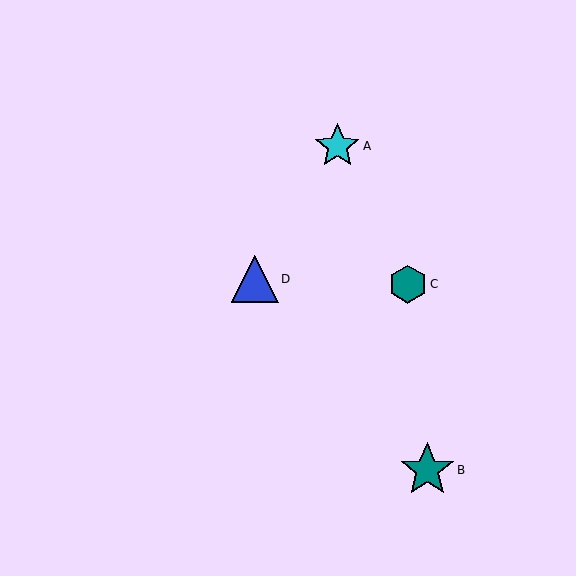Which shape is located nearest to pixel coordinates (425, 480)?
The teal star (labeled B) at (427, 470) is nearest to that location.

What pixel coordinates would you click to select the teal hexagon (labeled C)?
Click at (408, 284) to select the teal hexagon C.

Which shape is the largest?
The teal star (labeled B) is the largest.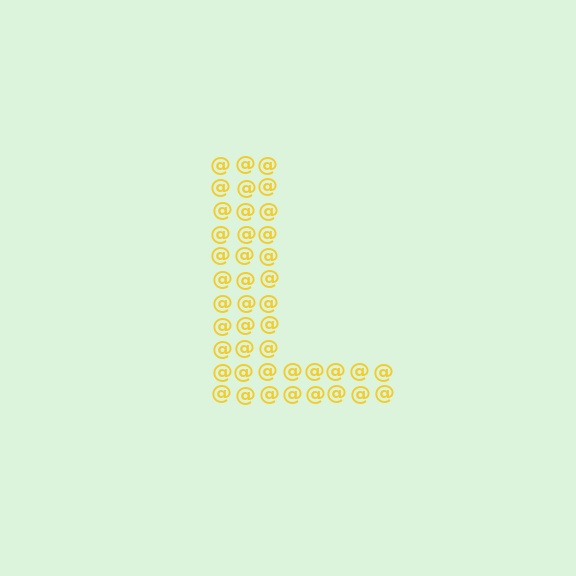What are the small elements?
The small elements are at signs.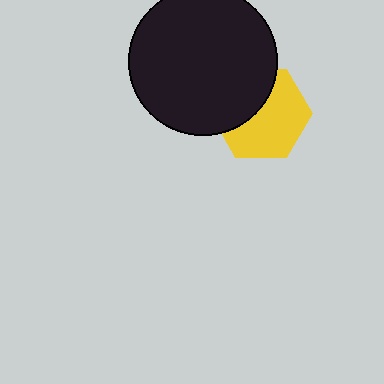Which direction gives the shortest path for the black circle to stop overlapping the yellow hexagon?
Moving toward the upper-left gives the shortest separation.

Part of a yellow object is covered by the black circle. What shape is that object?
It is a hexagon.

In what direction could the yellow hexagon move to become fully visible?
The yellow hexagon could move toward the lower-right. That would shift it out from behind the black circle entirely.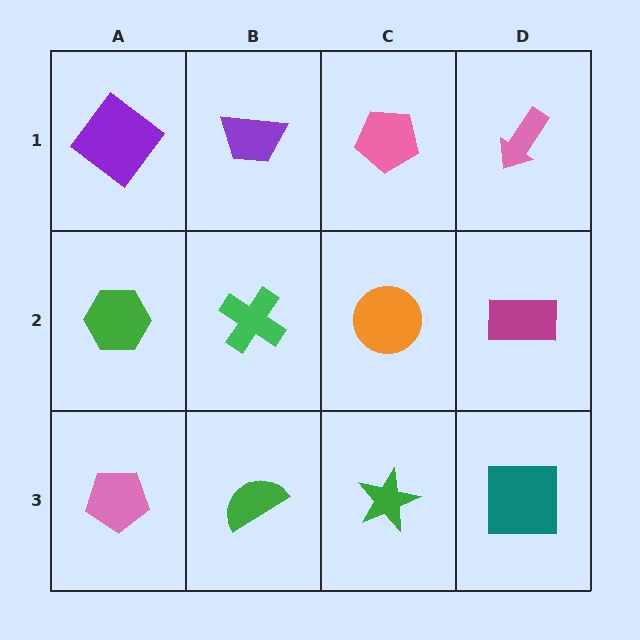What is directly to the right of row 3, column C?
A teal square.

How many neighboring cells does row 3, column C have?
3.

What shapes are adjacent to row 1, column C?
An orange circle (row 2, column C), a purple trapezoid (row 1, column B), a pink arrow (row 1, column D).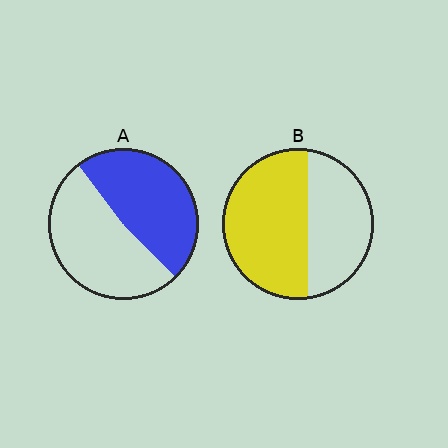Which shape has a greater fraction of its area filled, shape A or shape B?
Shape B.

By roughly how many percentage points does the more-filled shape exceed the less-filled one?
By roughly 10 percentage points (B over A).